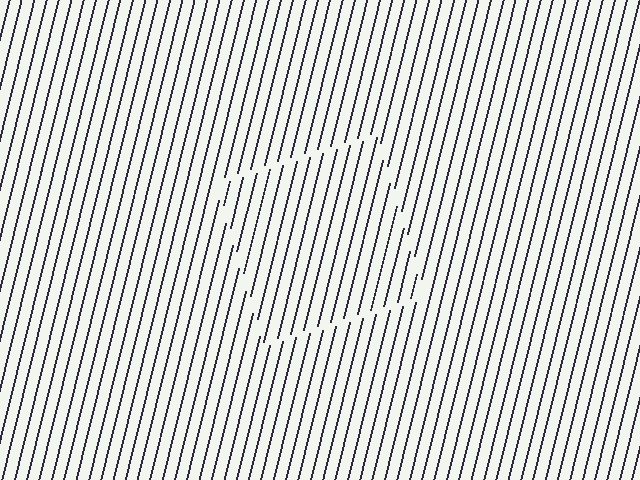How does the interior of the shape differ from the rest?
The interior of the shape contains the same grating, shifted by half a period — the contour is defined by the phase discontinuity where line-ends from the inner and outer gratings abut.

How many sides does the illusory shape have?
4 sides — the line-ends trace a square.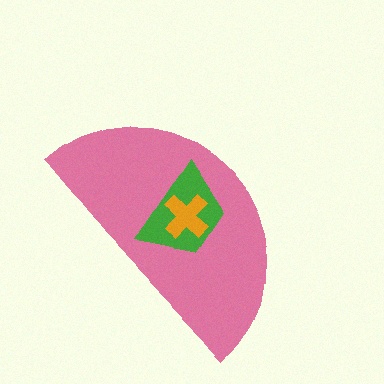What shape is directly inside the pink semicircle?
The green trapezoid.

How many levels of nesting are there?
3.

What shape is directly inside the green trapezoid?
The orange cross.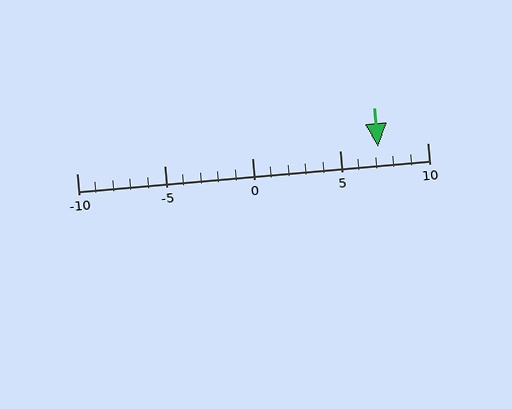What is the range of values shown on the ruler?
The ruler shows values from -10 to 10.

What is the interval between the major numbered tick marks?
The major tick marks are spaced 5 units apart.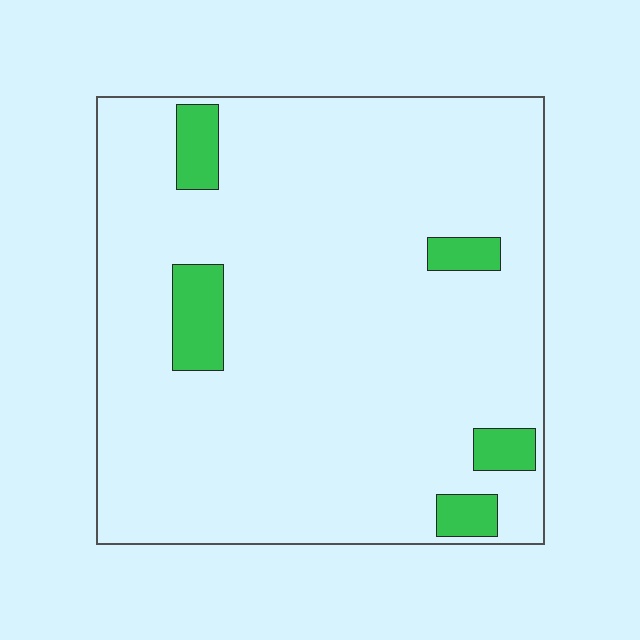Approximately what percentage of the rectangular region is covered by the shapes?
Approximately 10%.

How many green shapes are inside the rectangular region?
5.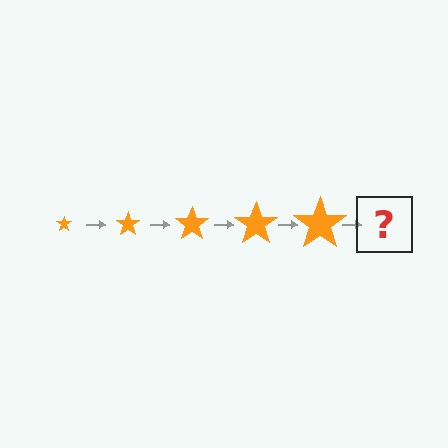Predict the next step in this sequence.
The next step is an orange star, larger than the previous one.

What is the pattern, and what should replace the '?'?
The pattern is that the star gets progressively larger each step. The '?' should be an orange star, larger than the previous one.